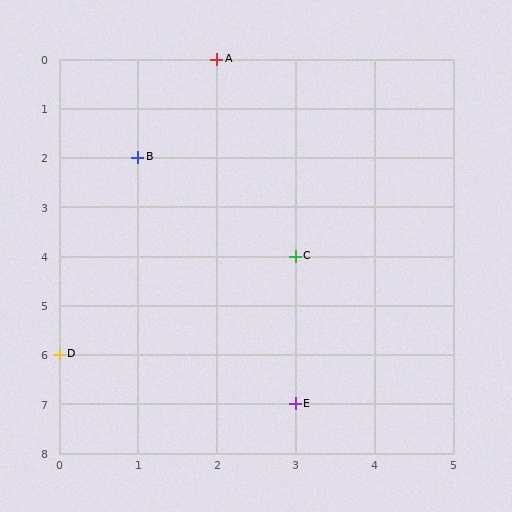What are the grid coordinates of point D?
Point D is at grid coordinates (0, 6).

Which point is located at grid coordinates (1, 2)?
Point B is at (1, 2).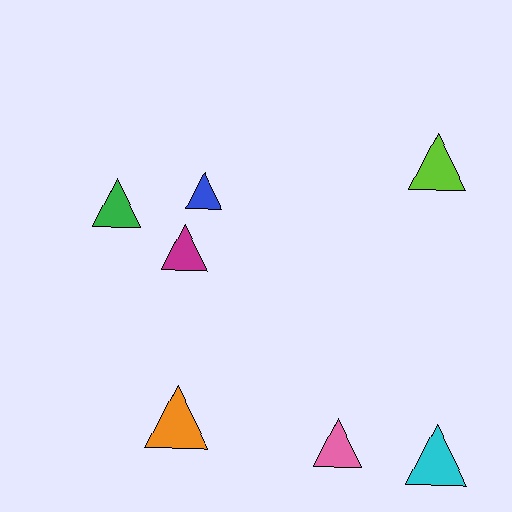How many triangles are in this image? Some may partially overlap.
There are 7 triangles.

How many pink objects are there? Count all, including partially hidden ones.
There is 1 pink object.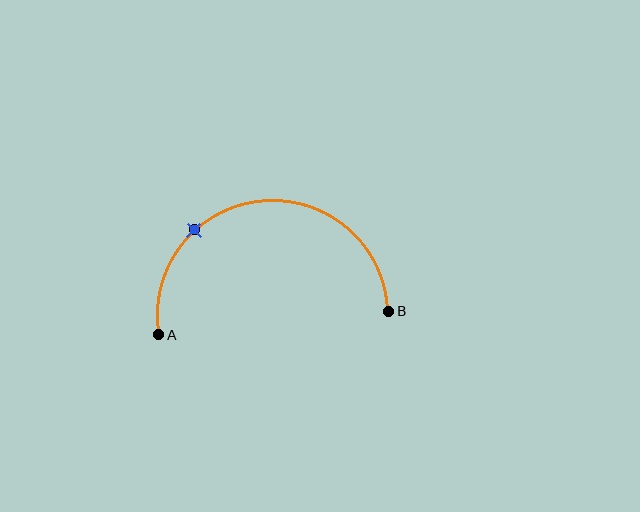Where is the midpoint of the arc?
The arc midpoint is the point on the curve farthest from the straight line joining A and B. It sits above that line.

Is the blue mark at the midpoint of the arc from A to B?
No. The blue mark lies on the arc but is closer to endpoint A. The arc midpoint would be at the point on the curve equidistant along the arc from both A and B.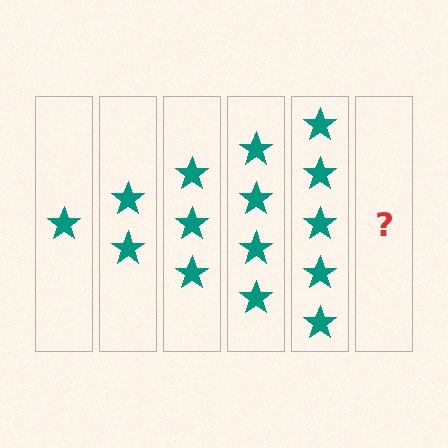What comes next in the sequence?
The next element should be 6 stars.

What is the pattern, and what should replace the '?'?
The pattern is that each step adds one more star. The '?' should be 6 stars.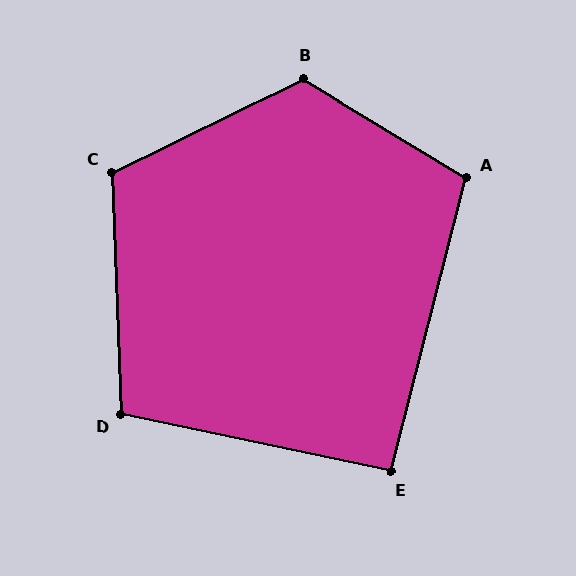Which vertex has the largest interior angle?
B, at approximately 122 degrees.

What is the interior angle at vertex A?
Approximately 107 degrees (obtuse).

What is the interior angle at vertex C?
Approximately 114 degrees (obtuse).